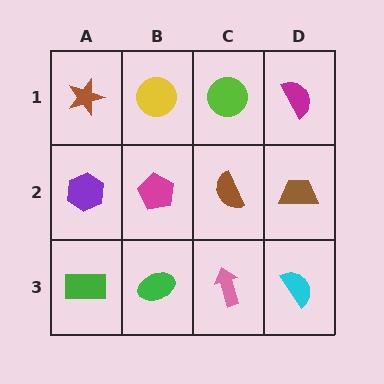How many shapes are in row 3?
4 shapes.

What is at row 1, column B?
A yellow circle.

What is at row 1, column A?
A brown star.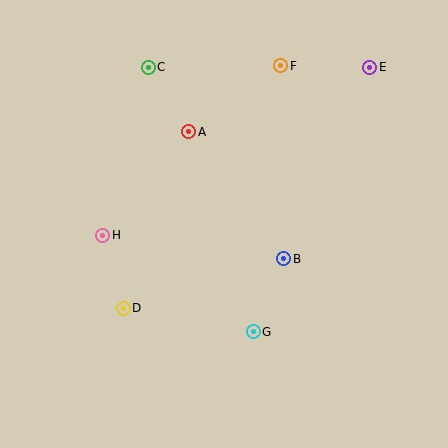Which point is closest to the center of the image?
Point B at (284, 259) is closest to the center.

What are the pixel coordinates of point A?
Point A is at (189, 132).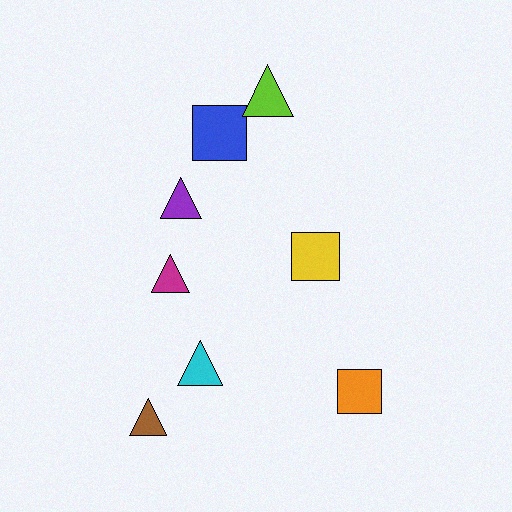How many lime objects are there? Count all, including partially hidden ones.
There is 1 lime object.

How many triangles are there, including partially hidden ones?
There are 5 triangles.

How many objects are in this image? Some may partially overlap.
There are 8 objects.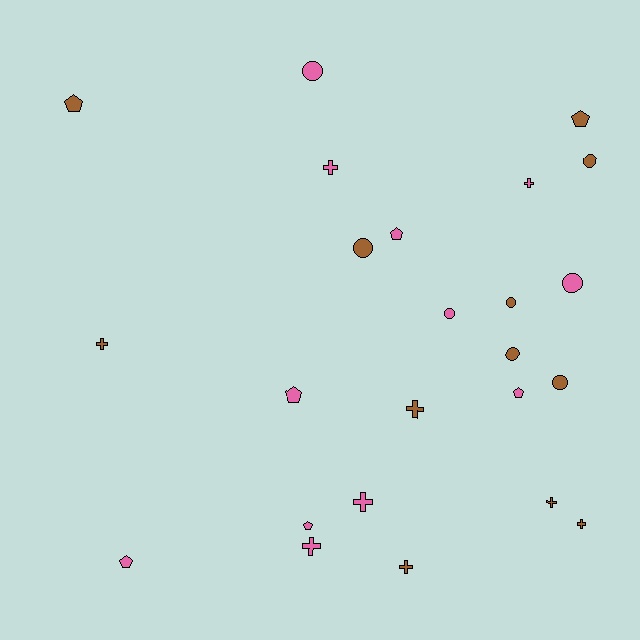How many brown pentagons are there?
There are 2 brown pentagons.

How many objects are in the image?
There are 24 objects.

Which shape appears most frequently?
Cross, with 9 objects.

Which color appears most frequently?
Brown, with 12 objects.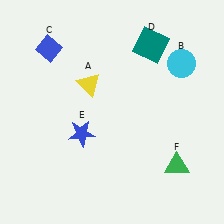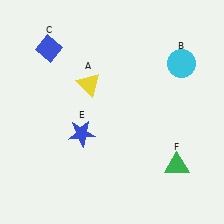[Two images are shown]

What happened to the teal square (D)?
The teal square (D) was removed in Image 2. It was in the top-right area of Image 1.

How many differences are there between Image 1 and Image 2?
There is 1 difference between the two images.